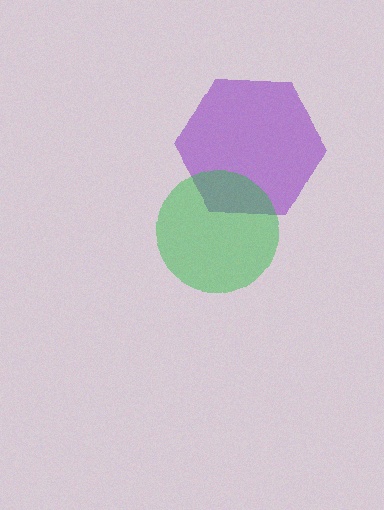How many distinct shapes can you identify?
There are 2 distinct shapes: a purple hexagon, a green circle.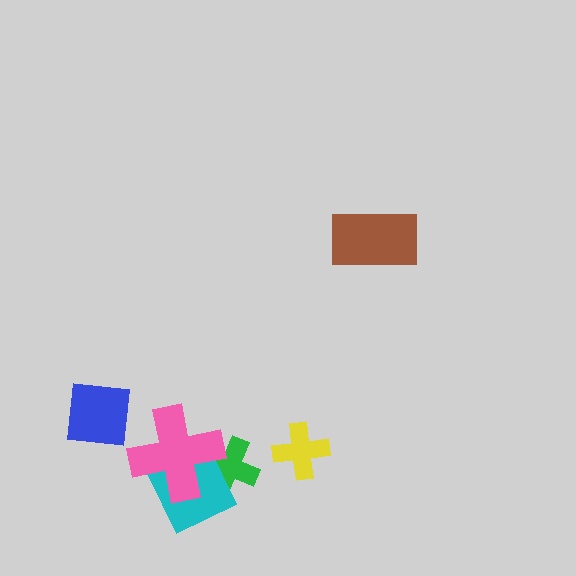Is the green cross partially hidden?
Yes, it is partially covered by another shape.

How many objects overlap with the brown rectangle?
0 objects overlap with the brown rectangle.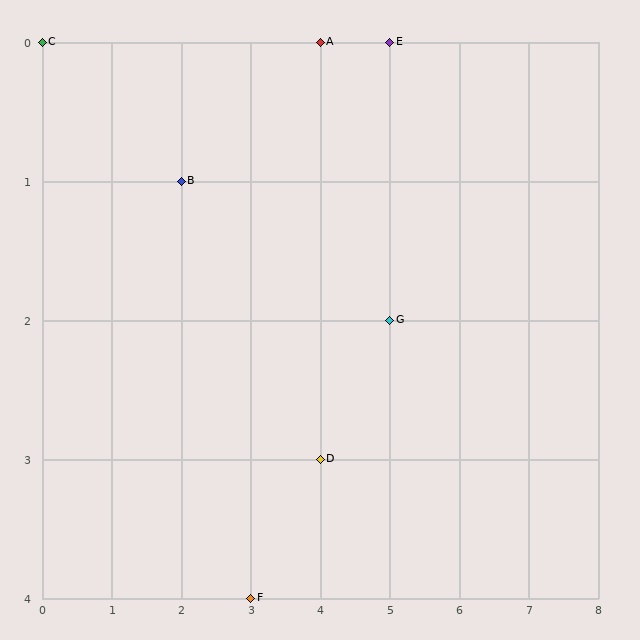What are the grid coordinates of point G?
Point G is at grid coordinates (5, 2).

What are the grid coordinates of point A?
Point A is at grid coordinates (4, 0).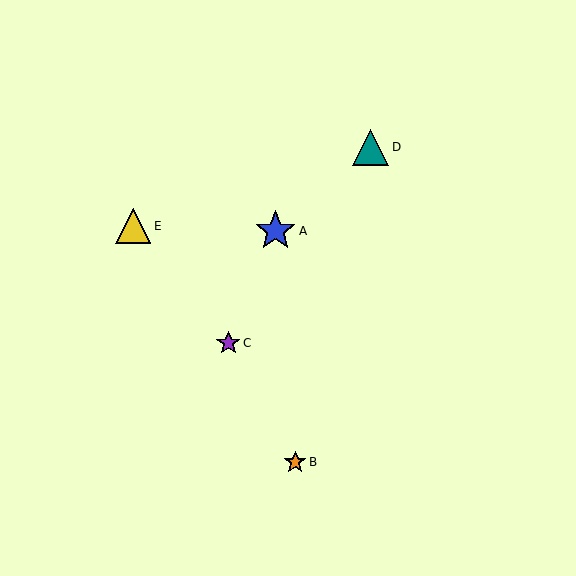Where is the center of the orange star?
The center of the orange star is at (295, 462).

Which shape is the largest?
The blue star (labeled A) is the largest.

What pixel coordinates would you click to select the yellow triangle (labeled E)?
Click at (133, 226) to select the yellow triangle E.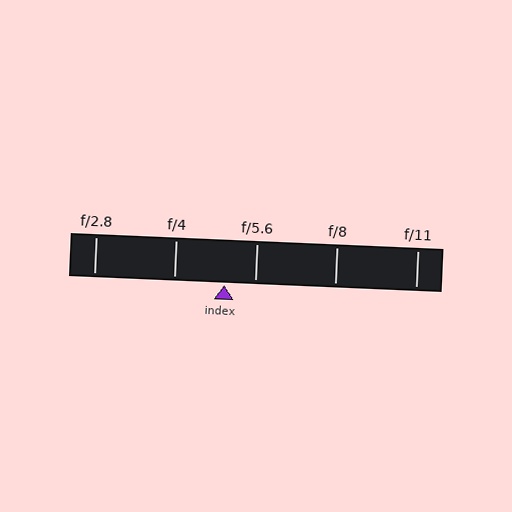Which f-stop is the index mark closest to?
The index mark is closest to f/5.6.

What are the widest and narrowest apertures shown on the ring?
The widest aperture shown is f/2.8 and the narrowest is f/11.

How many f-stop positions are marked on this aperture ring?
There are 5 f-stop positions marked.